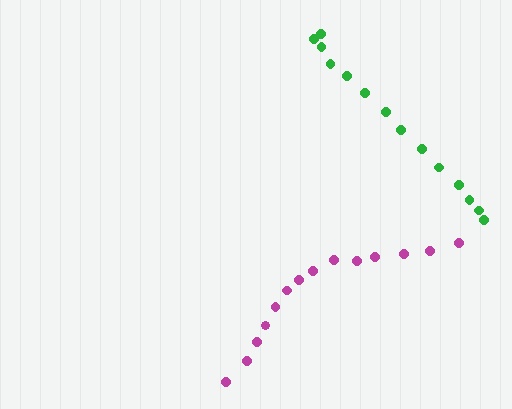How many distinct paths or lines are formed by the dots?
There are 2 distinct paths.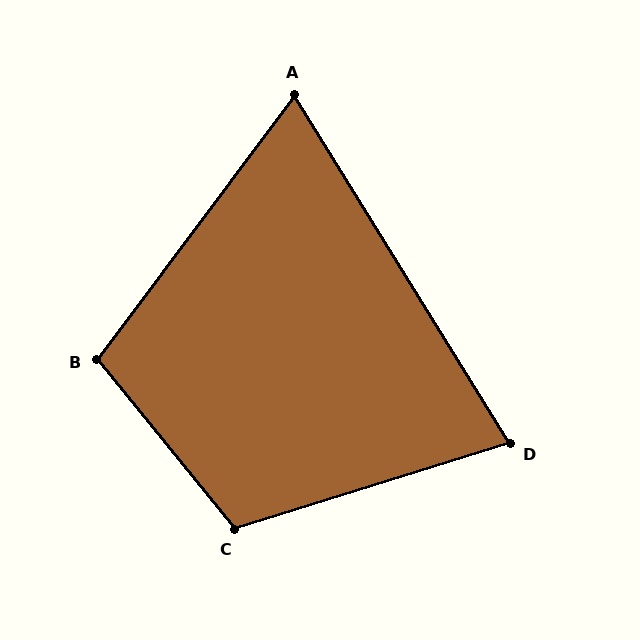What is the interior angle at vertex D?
Approximately 76 degrees (acute).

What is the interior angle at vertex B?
Approximately 104 degrees (obtuse).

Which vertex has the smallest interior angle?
A, at approximately 69 degrees.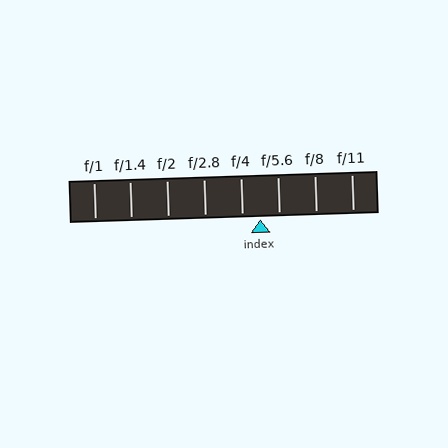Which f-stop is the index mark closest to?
The index mark is closest to f/4.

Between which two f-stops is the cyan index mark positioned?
The index mark is between f/4 and f/5.6.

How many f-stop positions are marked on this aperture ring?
There are 8 f-stop positions marked.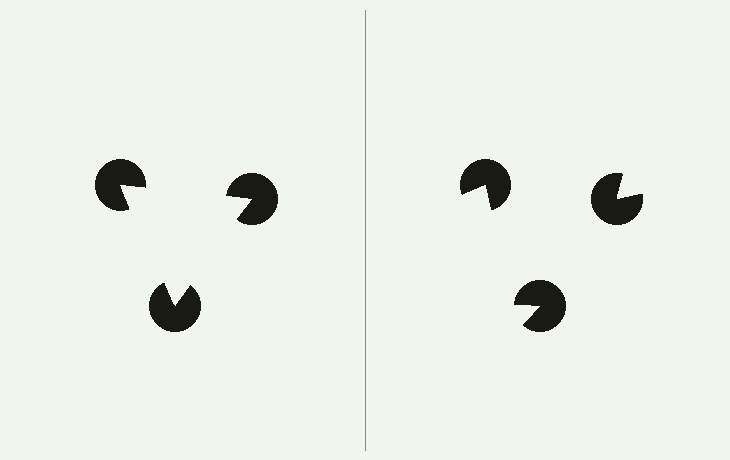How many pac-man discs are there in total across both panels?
6 — 3 on each side.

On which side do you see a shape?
An illusory triangle appears on the left side. On the right side the wedge cuts are rotated, so no coherent shape forms.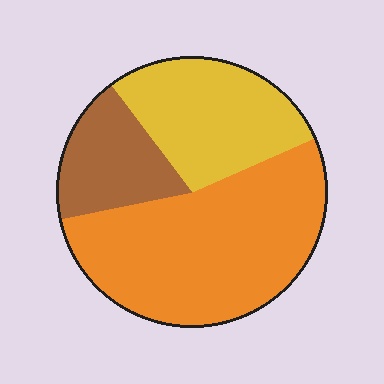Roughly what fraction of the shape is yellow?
Yellow takes up about one quarter (1/4) of the shape.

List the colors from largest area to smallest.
From largest to smallest: orange, yellow, brown.